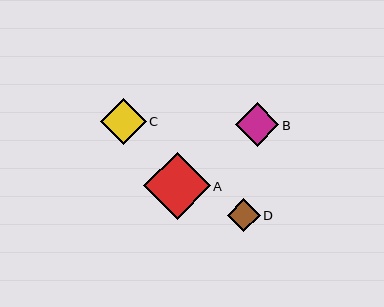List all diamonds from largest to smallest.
From largest to smallest: A, C, B, D.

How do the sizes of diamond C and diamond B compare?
Diamond C and diamond B are approximately the same size.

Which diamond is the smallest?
Diamond D is the smallest with a size of approximately 33 pixels.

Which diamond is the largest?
Diamond A is the largest with a size of approximately 66 pixels.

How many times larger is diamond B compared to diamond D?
Diamond B is approximately 1.3 times the size of diamond D.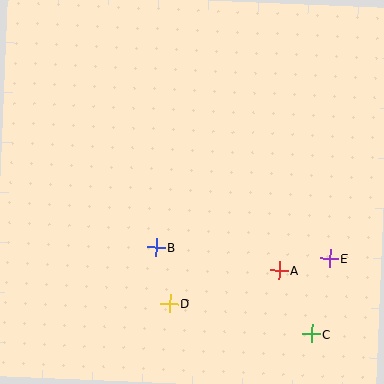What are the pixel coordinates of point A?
Point A is at (279, 270).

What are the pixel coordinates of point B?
Point B is at (156, 247).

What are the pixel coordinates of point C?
Point C is at (311, 334).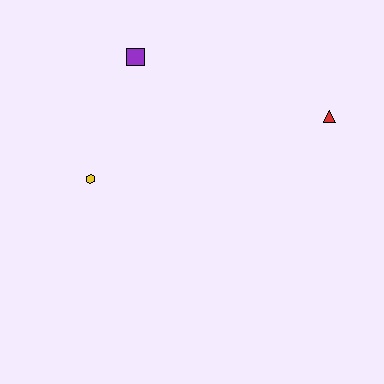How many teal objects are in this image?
There are no teal objects.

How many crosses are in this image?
There are no crosses.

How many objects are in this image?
There are 3 objects.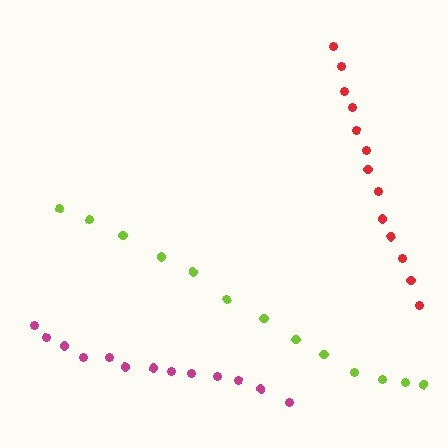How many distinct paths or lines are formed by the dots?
There are 3 distinct paths.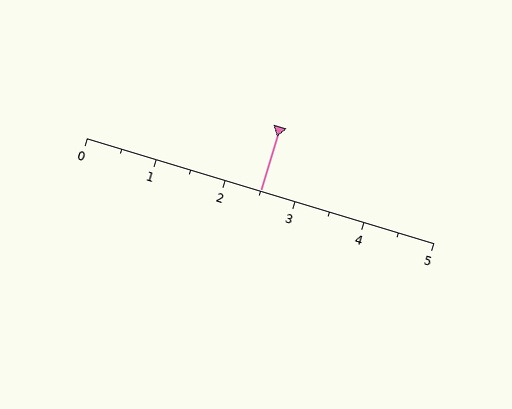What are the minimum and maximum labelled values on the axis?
The axis runs from 0 to 5.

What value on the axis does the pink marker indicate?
The marker indicates approximately 2.5.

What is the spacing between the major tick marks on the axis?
The major ticks are spaced 1 apart.